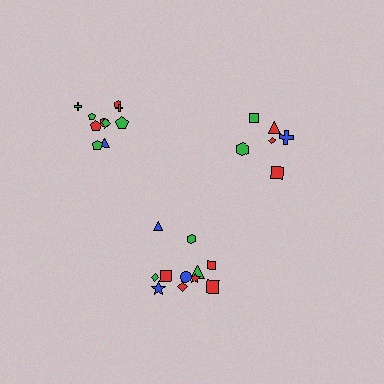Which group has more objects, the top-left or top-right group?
The top-left group.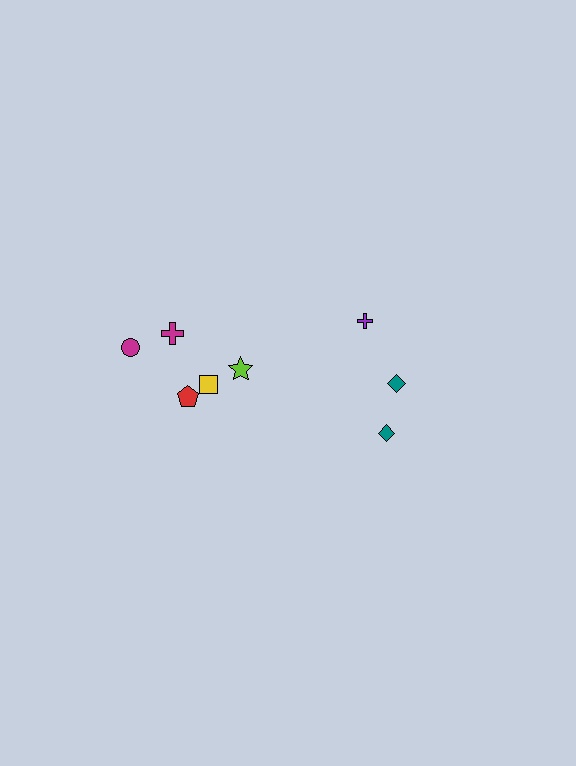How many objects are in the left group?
There are 5 objects.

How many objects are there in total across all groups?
There are 8 objects.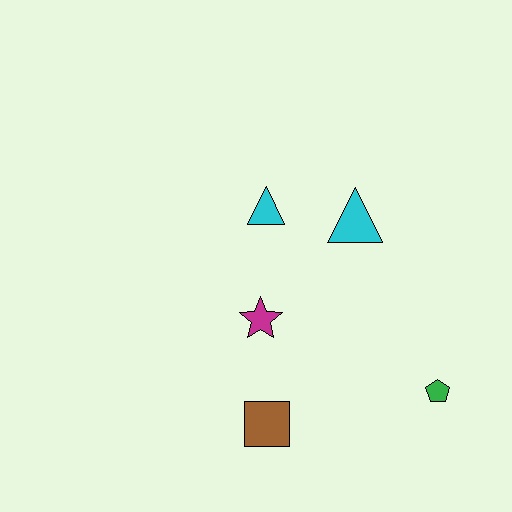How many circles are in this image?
There are no circles.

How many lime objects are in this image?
There are no lime objects.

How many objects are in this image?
There are 5 objects.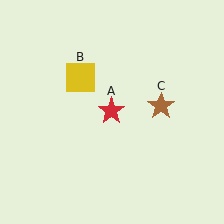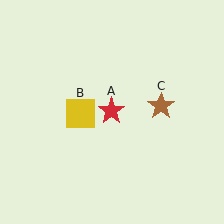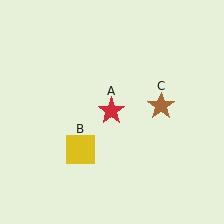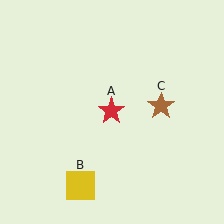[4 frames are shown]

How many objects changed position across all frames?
1 object changed position: yellow square (object B).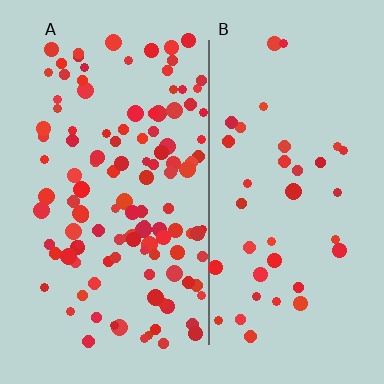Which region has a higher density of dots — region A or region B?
A (the left).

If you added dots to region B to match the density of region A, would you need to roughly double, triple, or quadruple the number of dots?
Approximately triple.